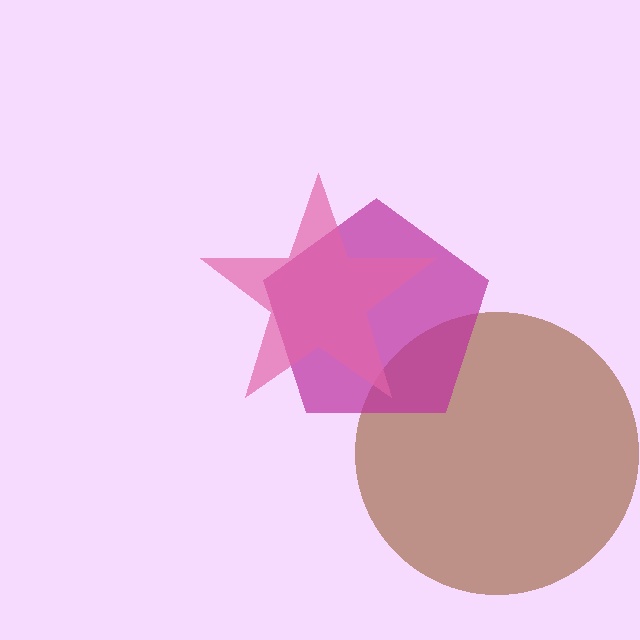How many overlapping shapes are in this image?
There are 3 overlapping shapes in the image.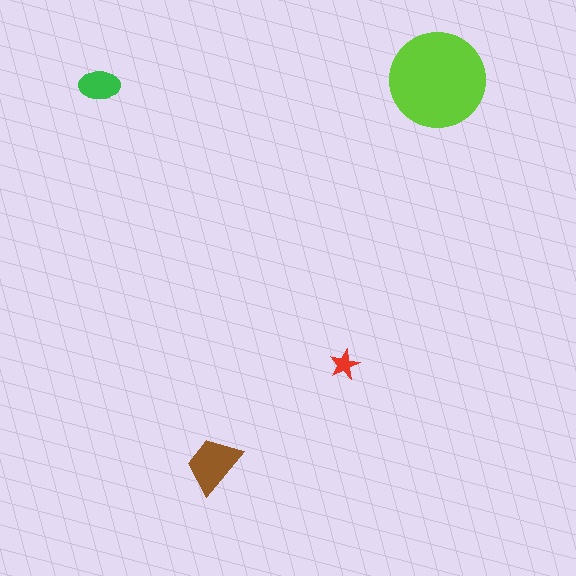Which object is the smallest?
The red star.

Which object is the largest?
The lime circle.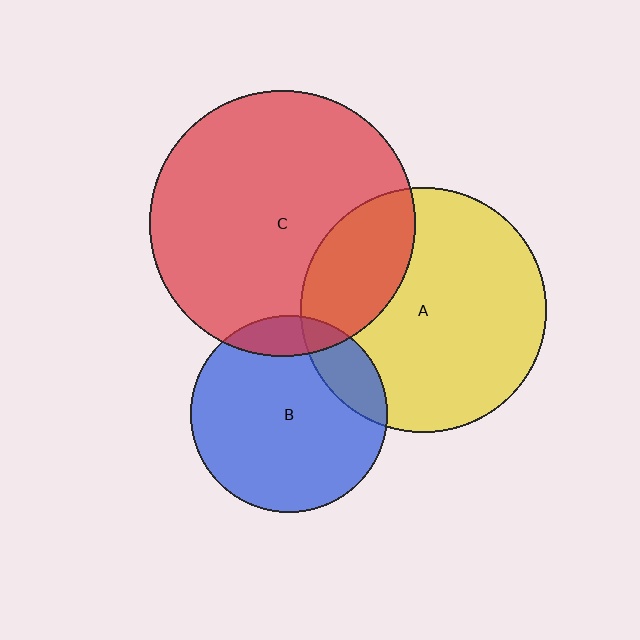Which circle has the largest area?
Circle C (red).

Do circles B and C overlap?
Yes.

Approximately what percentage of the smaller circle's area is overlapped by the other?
Approximately 10%.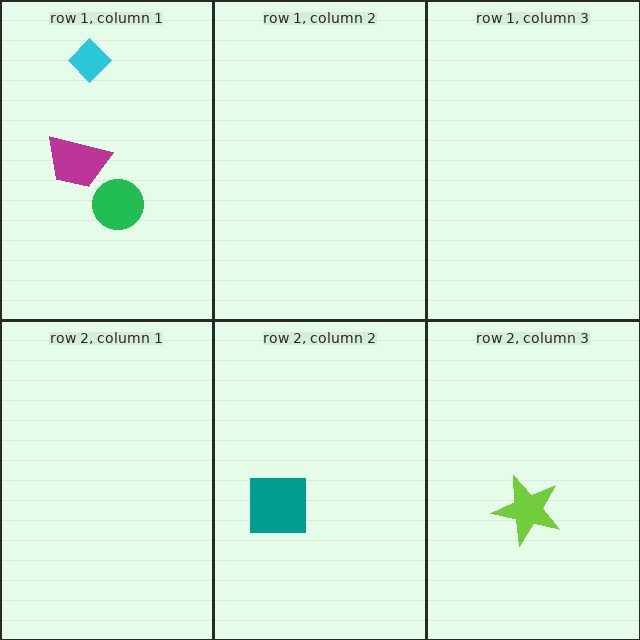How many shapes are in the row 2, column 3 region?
1.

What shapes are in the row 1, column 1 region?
The cyan diamond, the magenta trapezoid, the green circle.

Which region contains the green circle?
The row 1, column 1 region.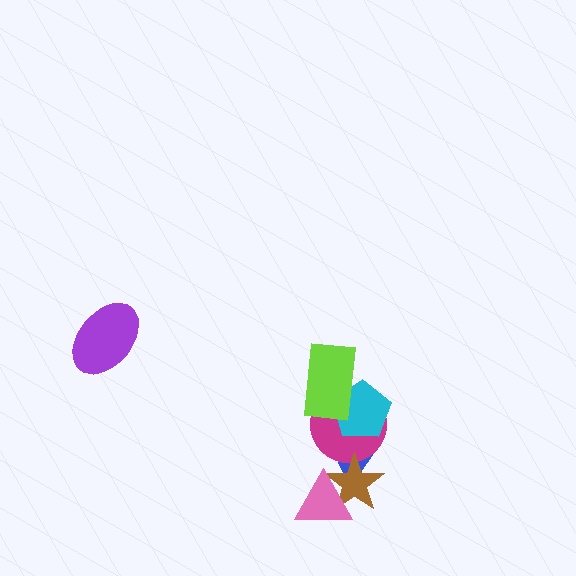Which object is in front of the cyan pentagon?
The lime rectangle is in front of the cyan pentagon.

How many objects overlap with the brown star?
3 objects overlap with the brown star.